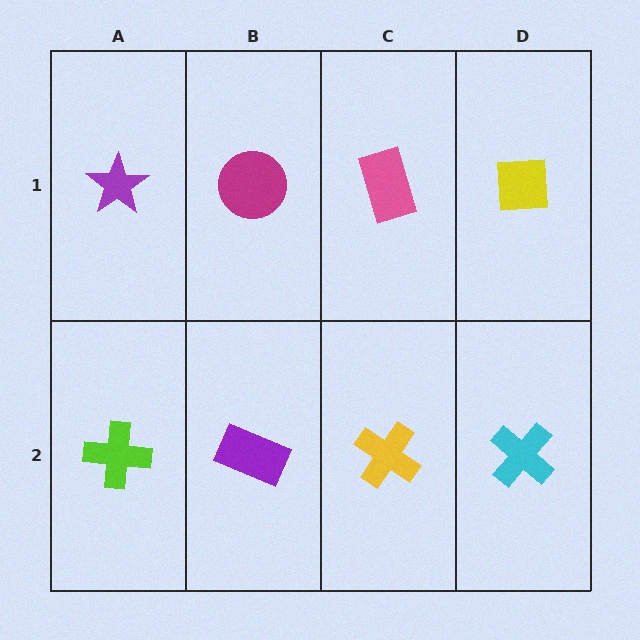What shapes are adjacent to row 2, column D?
A yellow square (row 1, column D), a yellow cross (row 2, column C).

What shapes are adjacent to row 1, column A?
A lime cross (row 2, column A), a magenta circle (row 1, column B).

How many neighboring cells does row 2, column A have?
2.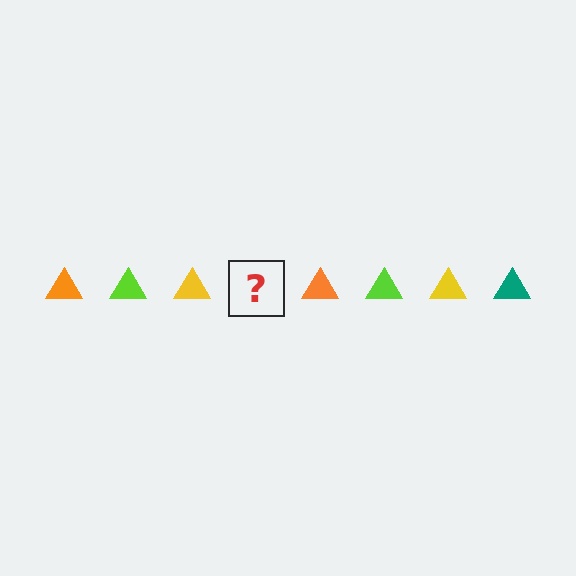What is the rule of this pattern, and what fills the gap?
The rule is that the pattern cycles through orange, lime, yellow, teal triangles. The gap should be filled with a teal triangle.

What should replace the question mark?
The question mark should be replaced with a teal triangle.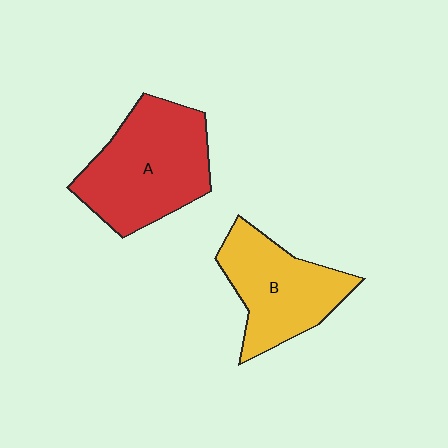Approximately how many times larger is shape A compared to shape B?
Approximately 1.3 times.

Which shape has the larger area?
Shape A (red).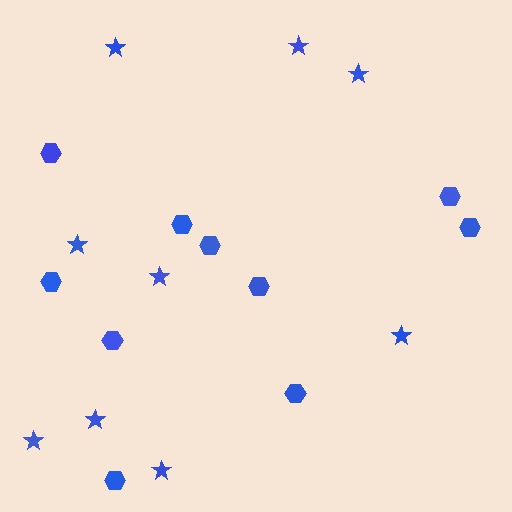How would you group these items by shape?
There are 2 groups: one group of hexagons (10) and one group of stars (9).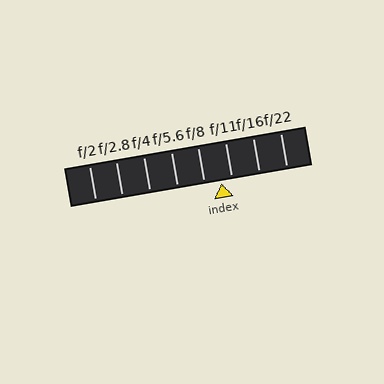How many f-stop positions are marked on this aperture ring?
There are 8 f-stop positions marked.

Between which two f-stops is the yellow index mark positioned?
The index mark is between f/8 and f/11.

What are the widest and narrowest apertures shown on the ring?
The widest aperture shown is f/2 and the narrowest is f/22.